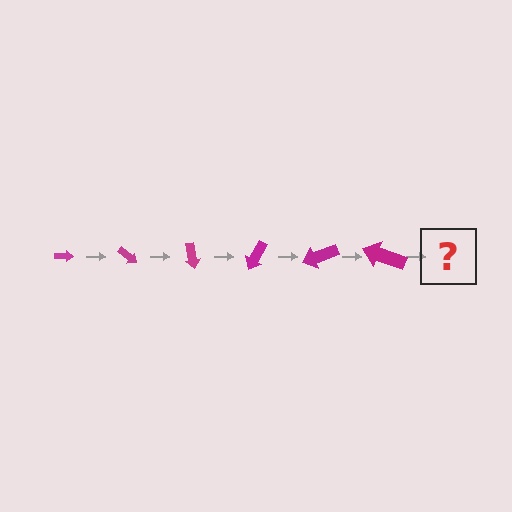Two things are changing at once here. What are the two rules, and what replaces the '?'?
The two rules are that the arrow grows larger each step and it rotates 40 degrees each step. The '?' should be an arrow, larger than the previous one and rotated 240 degrees from the start.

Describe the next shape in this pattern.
It should be an arrow, larger than the previous one and rotated 240 degrees from the start.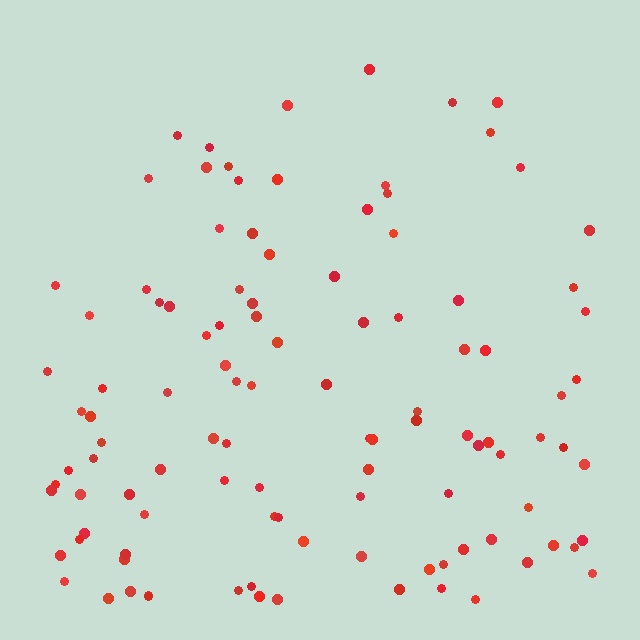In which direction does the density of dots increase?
From top to bottom, with the bottom side densest.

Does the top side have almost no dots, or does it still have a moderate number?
Still a moderate number, just noticeably fewer than the bottom.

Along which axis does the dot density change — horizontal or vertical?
Vertical.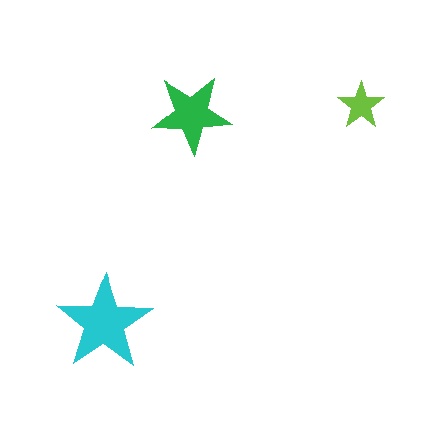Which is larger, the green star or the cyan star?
The cyan one.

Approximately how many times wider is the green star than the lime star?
About 1.5 times wider.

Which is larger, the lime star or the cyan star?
The cyan one.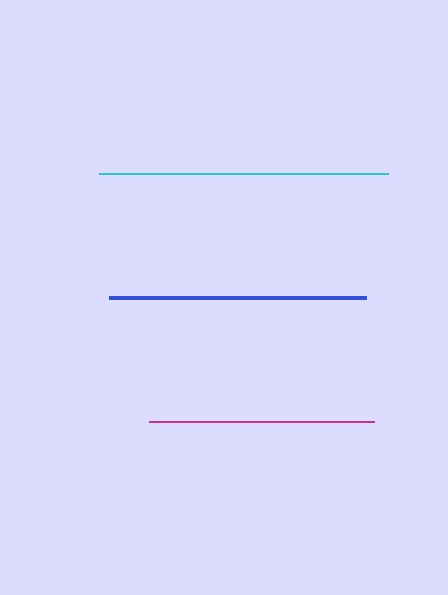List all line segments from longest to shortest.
From longest to shortest: cyan, blue, magenta.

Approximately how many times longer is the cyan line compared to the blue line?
The cyan line is approximately 1.1 times the length of the blue line.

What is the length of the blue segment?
The blue segment is approximately 257 pixels long.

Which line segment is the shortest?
The magenta line is the shortest at approximately 224 pixels.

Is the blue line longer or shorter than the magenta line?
The blue line is longer than the magenta line.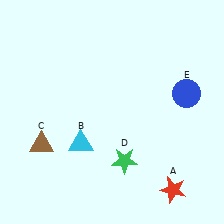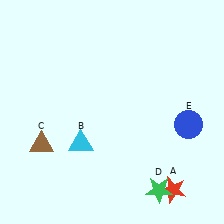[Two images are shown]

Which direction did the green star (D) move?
The green star (D) moved right.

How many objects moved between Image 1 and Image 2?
2 objects moved between the two images.